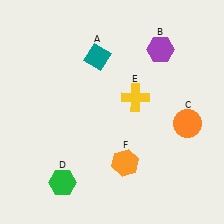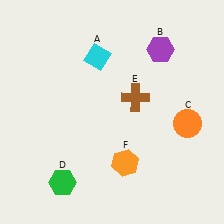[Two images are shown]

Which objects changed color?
A changed from teal to cyan. E changed from yellow to brown.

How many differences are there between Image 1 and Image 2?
There are 2 differences between the two images.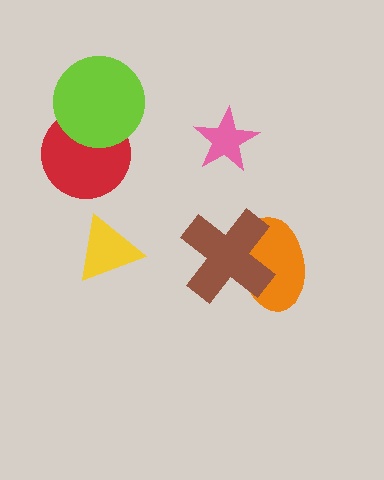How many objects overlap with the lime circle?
1 object overlaps with the lime circle.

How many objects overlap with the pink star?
0 objects overlap with the pink star.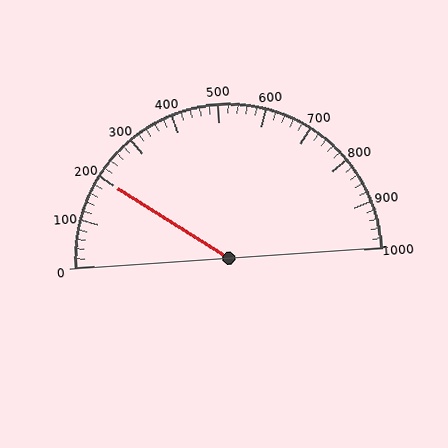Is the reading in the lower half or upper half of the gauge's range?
The reading is in the lower half of the range (0 to 1000).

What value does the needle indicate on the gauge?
The needle indicates approximately 200.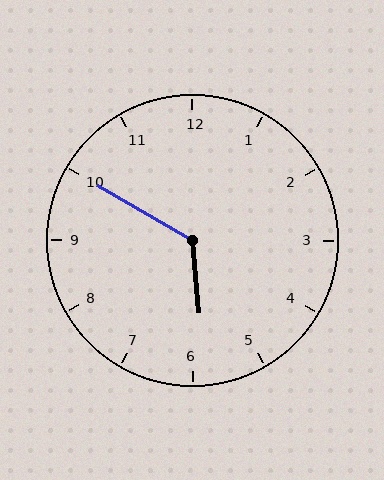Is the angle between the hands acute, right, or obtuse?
It is obtuse.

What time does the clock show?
5:50.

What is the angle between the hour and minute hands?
Approximately 125 degrees.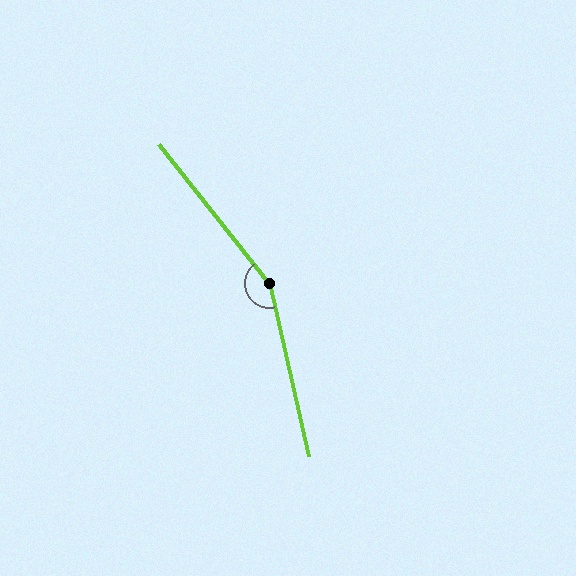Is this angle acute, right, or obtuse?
It is obtuse.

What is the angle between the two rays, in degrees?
Approximately 155 degrees.